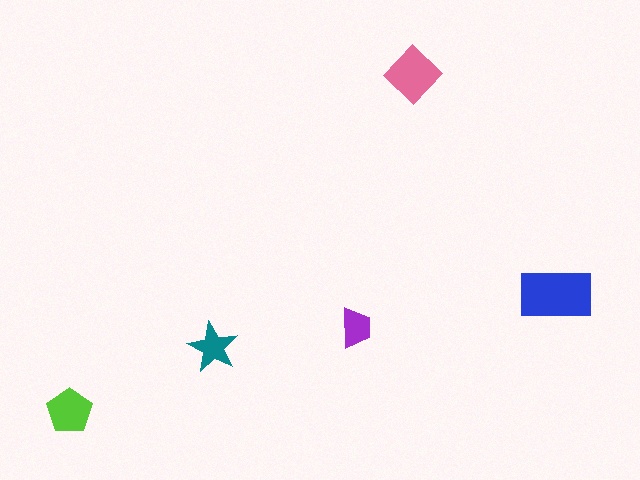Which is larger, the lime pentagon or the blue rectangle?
The blue rectangle.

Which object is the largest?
The blue rectangle.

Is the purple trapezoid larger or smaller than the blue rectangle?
Smaller.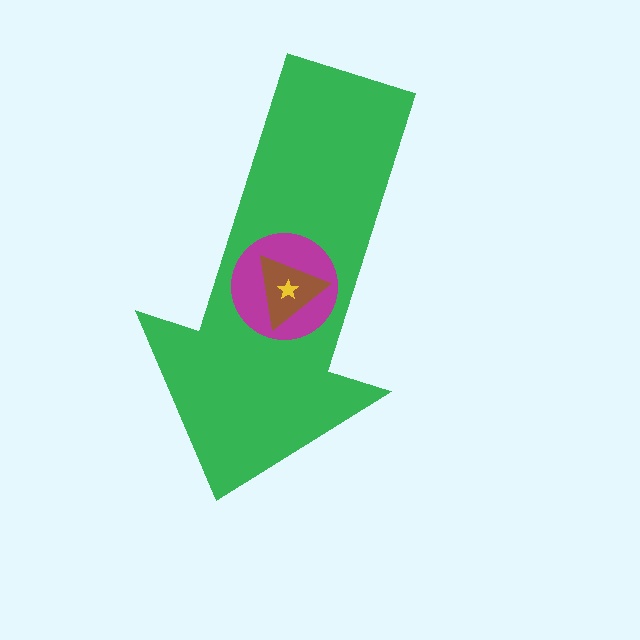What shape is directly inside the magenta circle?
The brown triangle.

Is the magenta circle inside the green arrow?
Yes.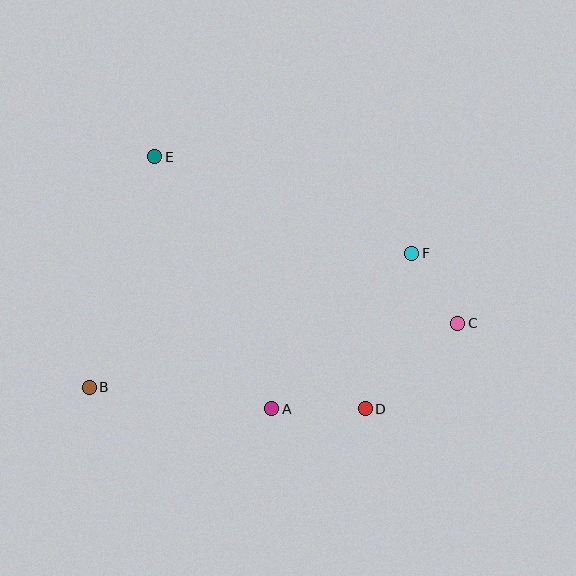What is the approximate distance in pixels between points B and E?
The distance between B and E is approximately 240 pixels.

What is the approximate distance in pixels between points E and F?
The distance between E and F is approximately 275 pixels.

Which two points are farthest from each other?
Points B and C are farthest from each other.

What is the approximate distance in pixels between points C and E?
The distance between C and E is approximately 346 pixels.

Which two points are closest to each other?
Points C and F are closest to each other.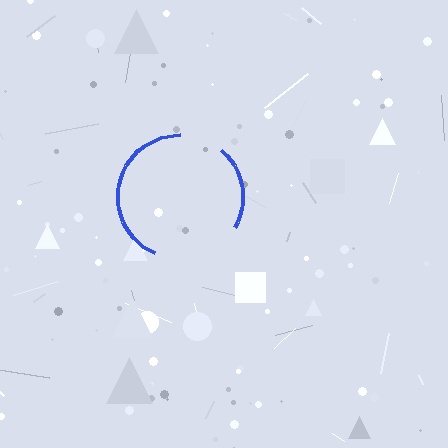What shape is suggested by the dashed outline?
The dashed outline suggests a circle.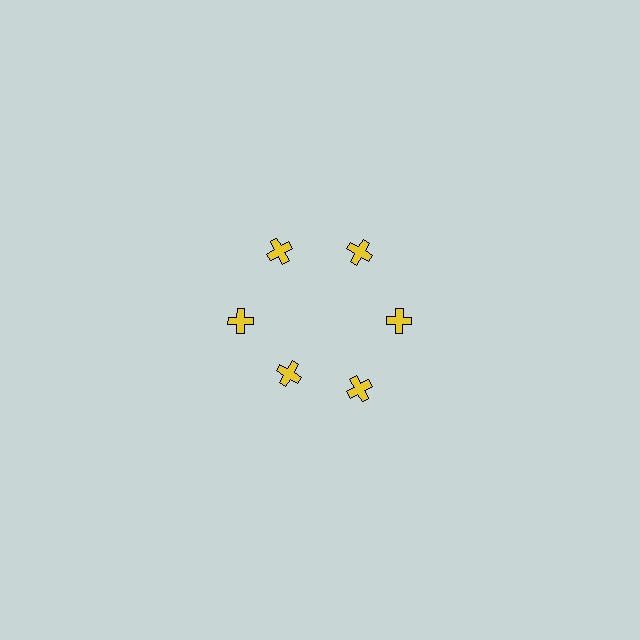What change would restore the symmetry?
The symmetry would be restored by moving it outward, back onto the ring so that all 6 crosses sit at equal angles and equal distance from the center.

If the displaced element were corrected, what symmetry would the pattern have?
It would have 6-fold rotational symmetry — the pattern would map onto itself every 60 degrees.